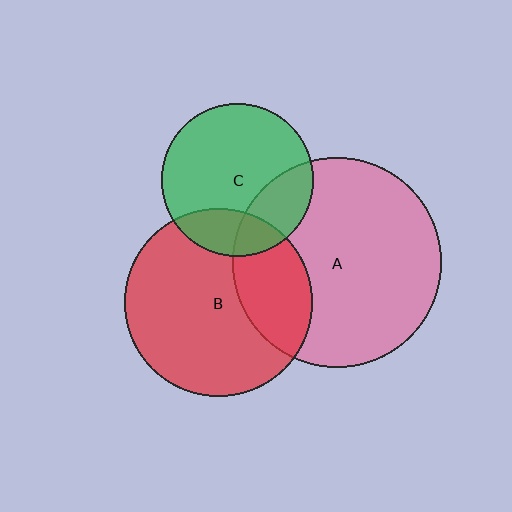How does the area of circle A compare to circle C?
Approximately 1.9 times.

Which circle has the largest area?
Circle A (pink).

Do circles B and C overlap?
Yes.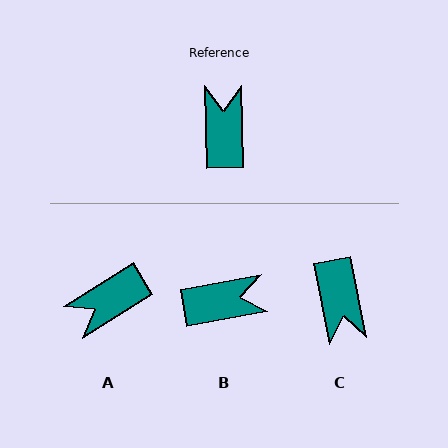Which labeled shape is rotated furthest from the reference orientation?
C, about 170 degrees away.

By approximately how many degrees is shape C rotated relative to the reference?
Approximately 170 degrees clockwise.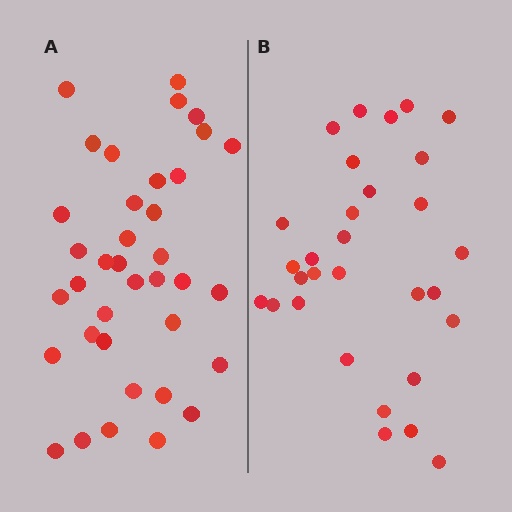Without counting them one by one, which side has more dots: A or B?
Region A (the left region) has more dots.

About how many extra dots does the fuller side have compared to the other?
Region A has roughly 8 or so more dots than region B.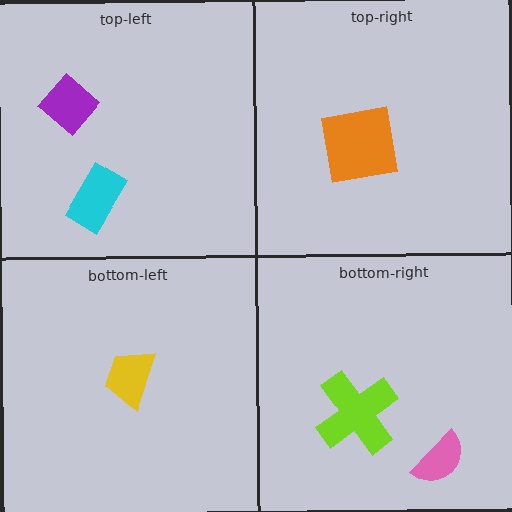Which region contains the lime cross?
The bottom-right region.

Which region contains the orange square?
The top-right region.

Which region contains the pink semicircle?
The bottom-right region.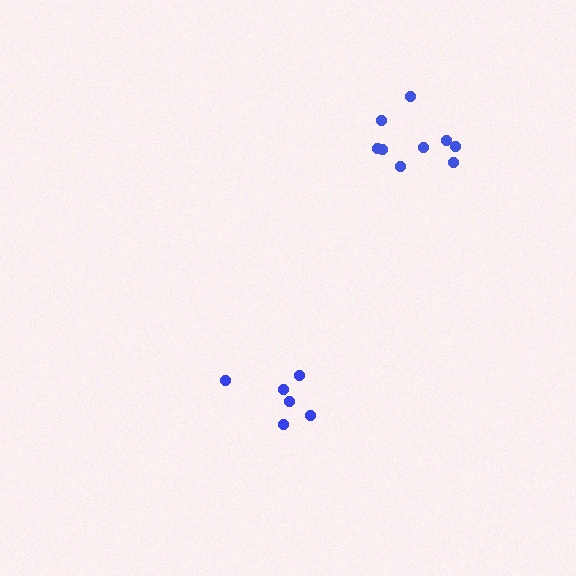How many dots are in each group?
Group 1: 6 dots, Group 2: 9 dots (15 total).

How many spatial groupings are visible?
There are 2 spatial groupings.